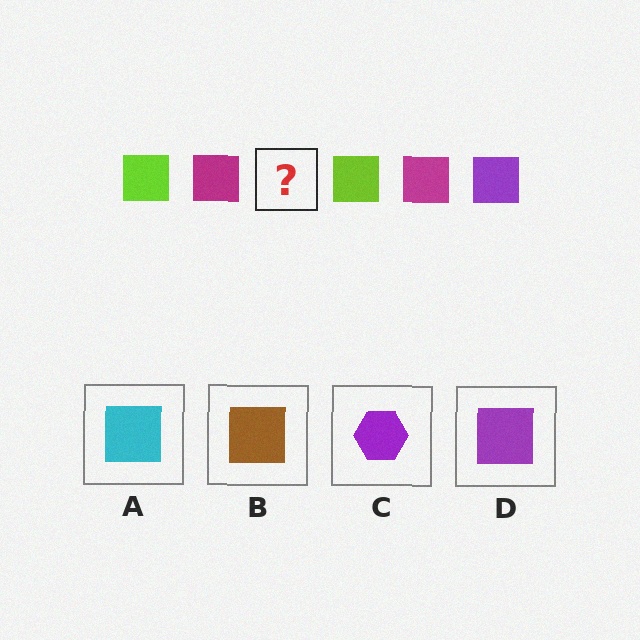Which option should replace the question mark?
Option D.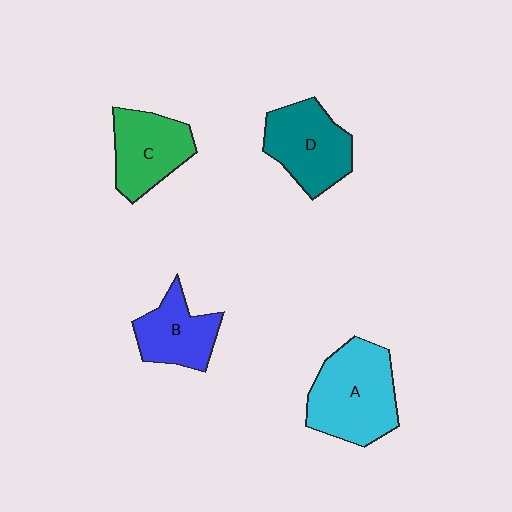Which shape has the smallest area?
Shape B (blue).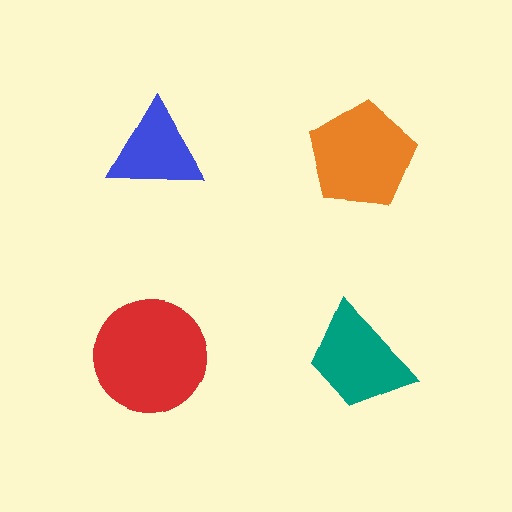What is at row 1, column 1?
A blue triangle.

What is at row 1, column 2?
An orange pentagon.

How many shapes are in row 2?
2 shapes.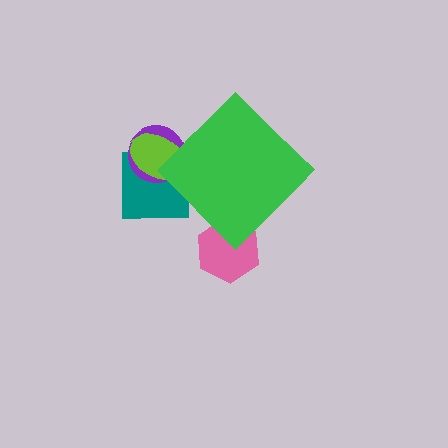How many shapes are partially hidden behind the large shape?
4 shapes are partially hidden.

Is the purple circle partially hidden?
Yes, the purple circle is partially hidden behind the green diamond.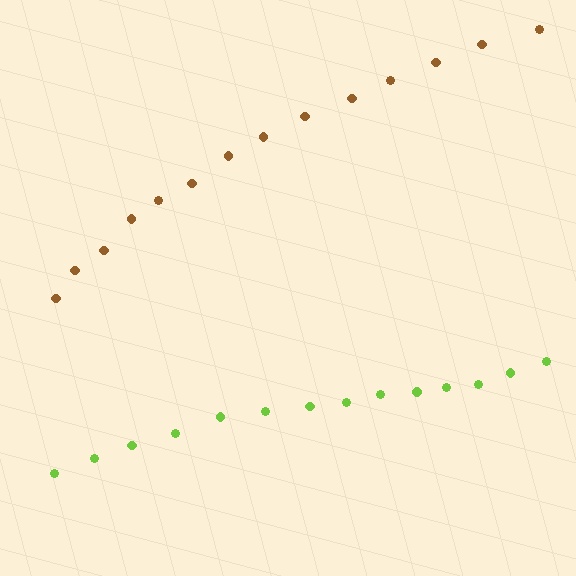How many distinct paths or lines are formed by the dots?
There are 2 distinct paths.